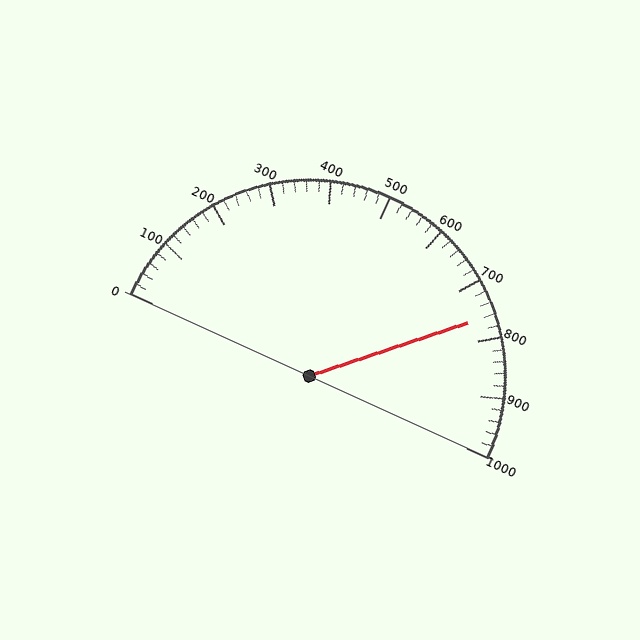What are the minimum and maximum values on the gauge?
The gauge ranges from 0 to 1000.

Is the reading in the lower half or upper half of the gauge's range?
The reading is in the upper half of the range (0 to 1000).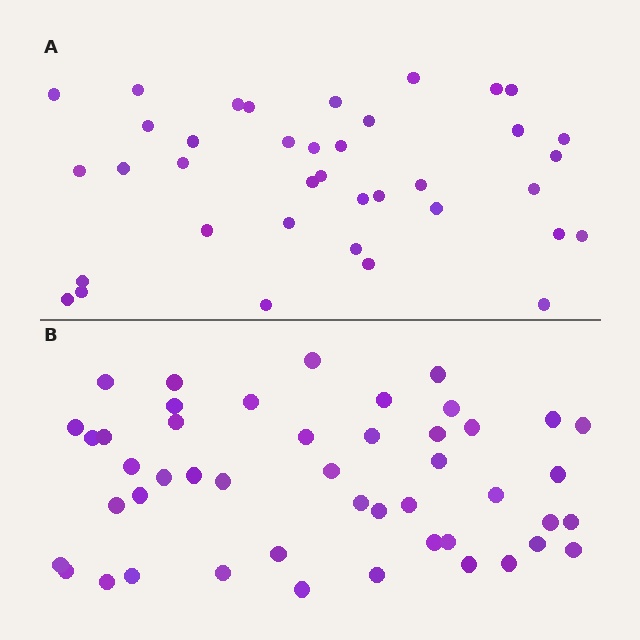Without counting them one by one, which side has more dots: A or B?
Region B (the bottom region) has more dots.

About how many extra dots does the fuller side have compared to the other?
Region B has roughly 8 or so more dots than region A.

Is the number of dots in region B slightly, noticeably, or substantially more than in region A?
Region B has only slightly more — the two regions are fairly close. The ratio is roughly 1.2 to 1.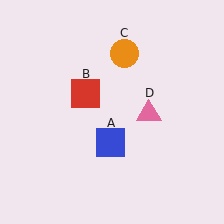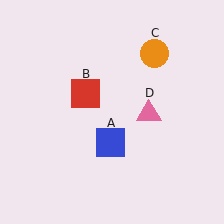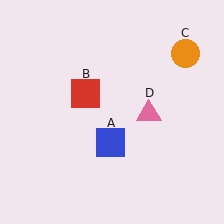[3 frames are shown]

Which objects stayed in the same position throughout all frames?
Blue square (object A) and red square (object B) and pink triangle (object D) remained stationary.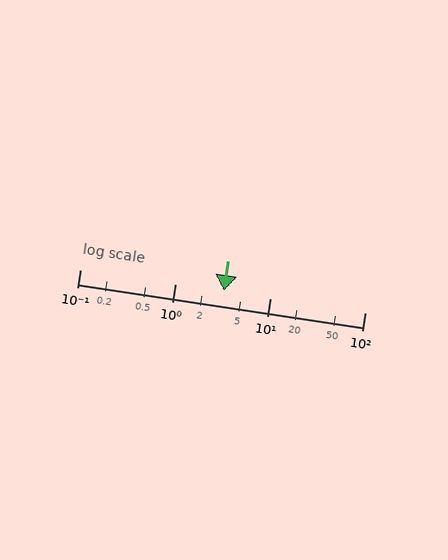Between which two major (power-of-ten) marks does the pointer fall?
The pointer is between 1 and 10.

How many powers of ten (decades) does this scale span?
The scale spans 3 decades, from 0.1 to 100.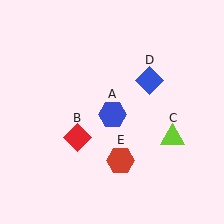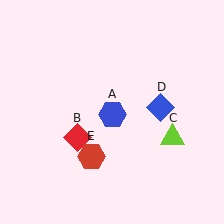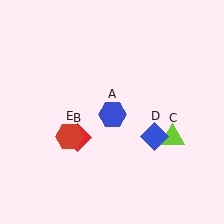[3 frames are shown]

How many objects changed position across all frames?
2 objects changed position: blue diamond (object D), red hexagon (object E).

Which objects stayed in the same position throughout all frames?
Blue hexagon (object A) and red diamond (object B) and lime triangle (object C) remained stationary.